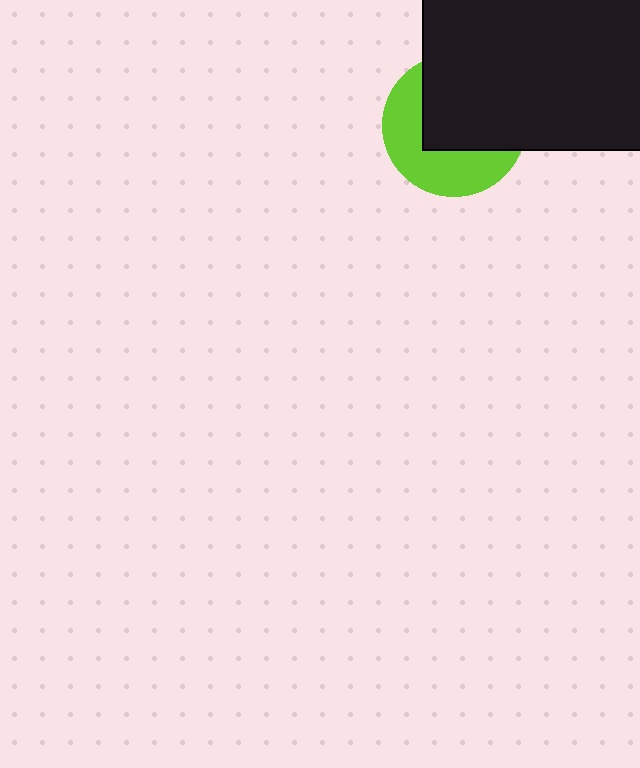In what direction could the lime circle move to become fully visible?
The lime circle could move toward the lower-left. That would shift it out from behind the black rectangle entirely.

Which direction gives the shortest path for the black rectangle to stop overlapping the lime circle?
Moving toward the upper-right gives the shortest separation.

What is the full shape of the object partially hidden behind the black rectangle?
The partially hidden object is a lime circle.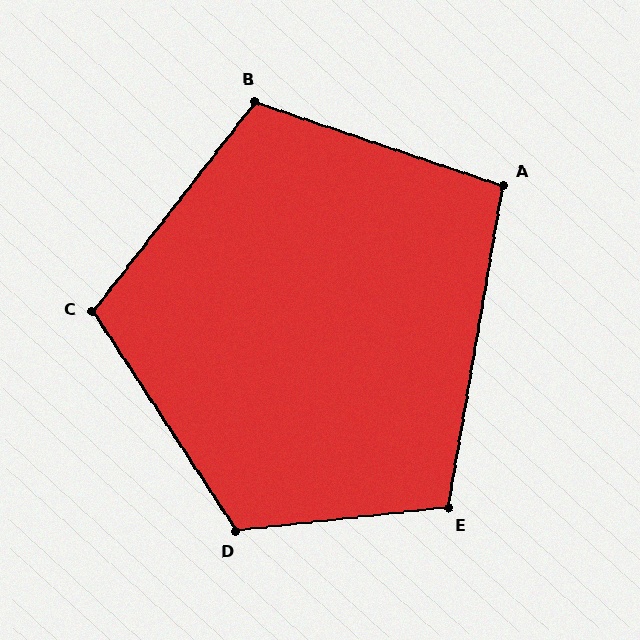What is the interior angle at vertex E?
Approximately 106 degrees (obtuse).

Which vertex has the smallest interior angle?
A, at approximately 99 degrees.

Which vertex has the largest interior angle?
D, at approximately 117 degrees.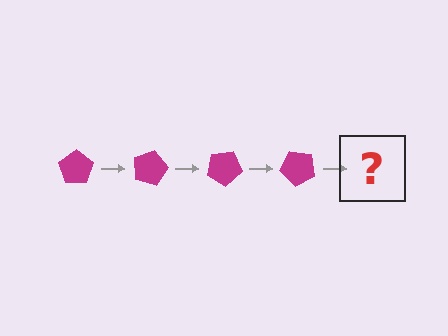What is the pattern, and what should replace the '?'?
The pattern is that the pentagon rotates 15 degrees each step. The '?' should be a magenta pentagon rotated 60 degrees.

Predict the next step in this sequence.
The next step is a magenta pentagon rotated 60 degrees.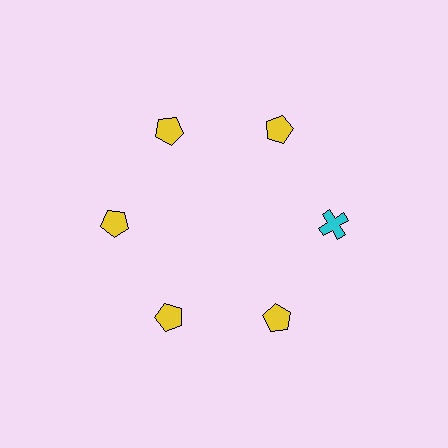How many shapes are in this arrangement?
There are 6 shapes arranged in a ring pattern.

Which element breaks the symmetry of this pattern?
The cyan cross at roughly the 3 o'clock position breaks the symmetry. All other shapes are yellow pentagons.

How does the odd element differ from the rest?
It differs in both color (cyan instead of yellow) and shape (cross instead of pentagon).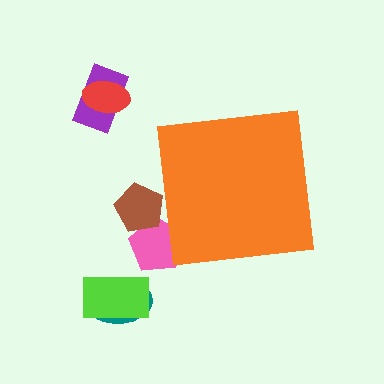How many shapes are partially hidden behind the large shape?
2 shapes are partially hidden.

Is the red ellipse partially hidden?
No, the red ellipse is fully visible.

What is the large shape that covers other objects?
An orange square.